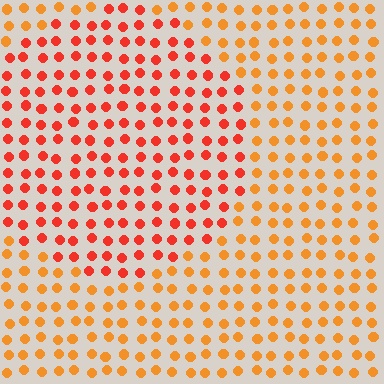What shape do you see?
I see a circle.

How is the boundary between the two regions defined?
The boundary is defined purely by a slight shift in hue (about 28 degrees). Spacing, size, and orientation are identical on both sides.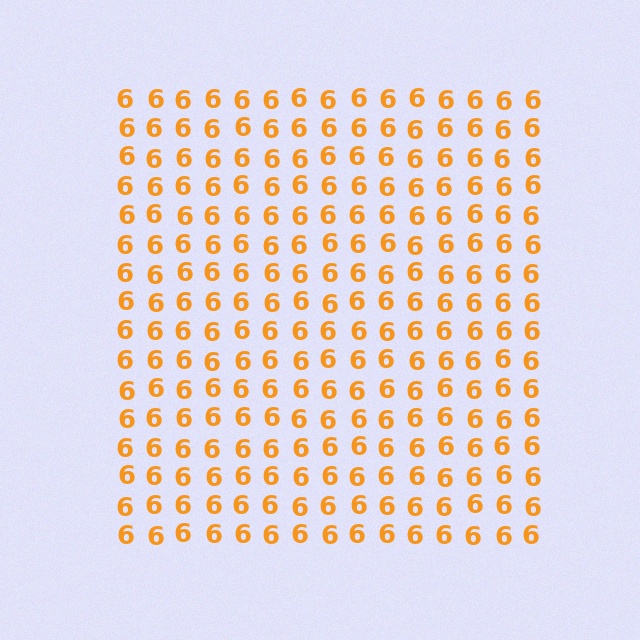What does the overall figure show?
The overall figure shows a square.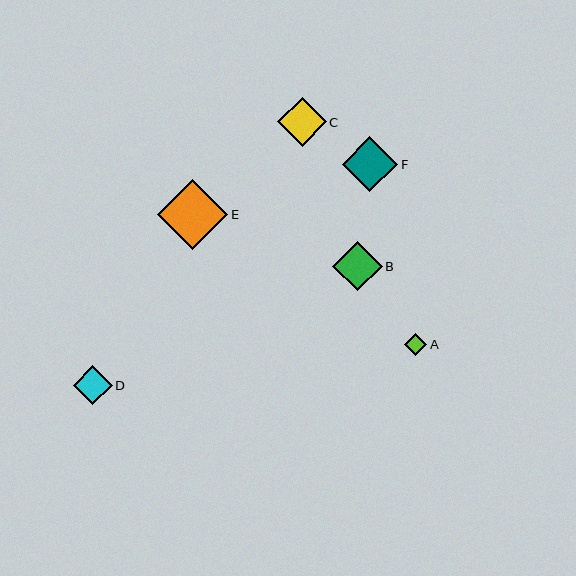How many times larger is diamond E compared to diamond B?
Diamond E is approximately 1.4 times the size of diamond B.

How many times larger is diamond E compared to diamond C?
Diamond E is approximately 1.4 times the size of diamond C.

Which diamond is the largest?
Diamond E is the largest with a size of approximately 70 pixels.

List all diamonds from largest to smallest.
From largest to smallest: E, F, B, C, D, A.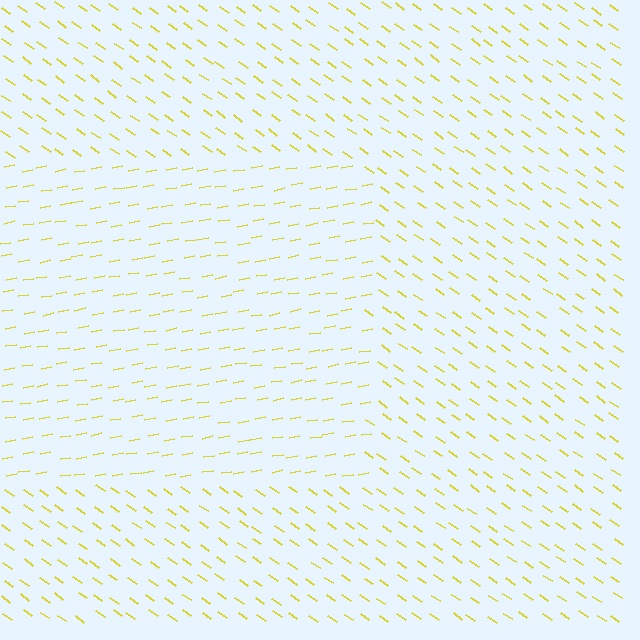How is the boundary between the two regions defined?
The boundary is defined purely by a change in line orientation (approximately 45 degrees difference). All lines are the same color and thickness.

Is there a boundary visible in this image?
Yes, there is a texture boundary formed by a change in line orientation.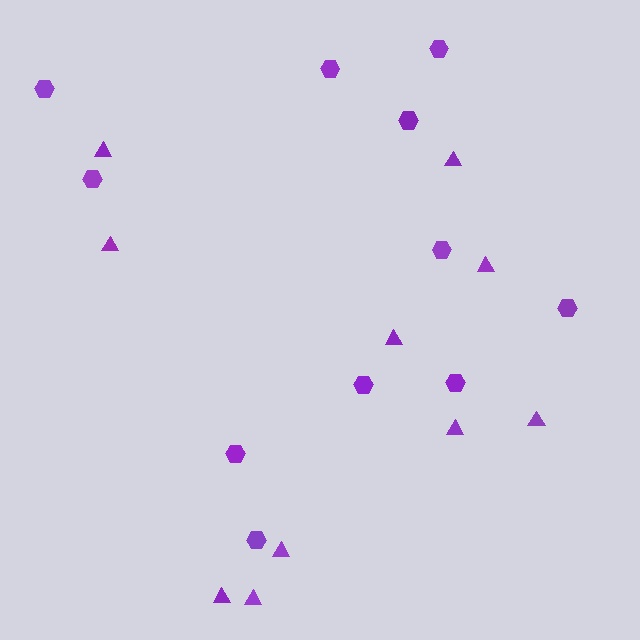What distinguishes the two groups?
There are 2 groups: one group of hexagons (11) and one group of triangles (10).